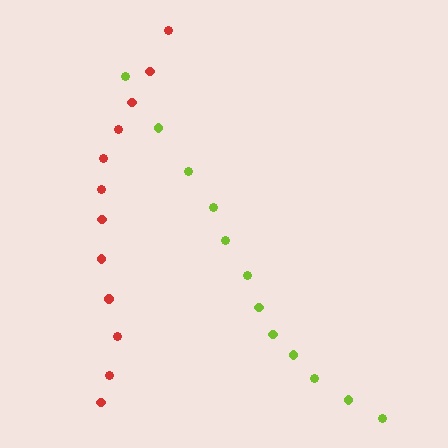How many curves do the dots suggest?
There are 2 distinct paths.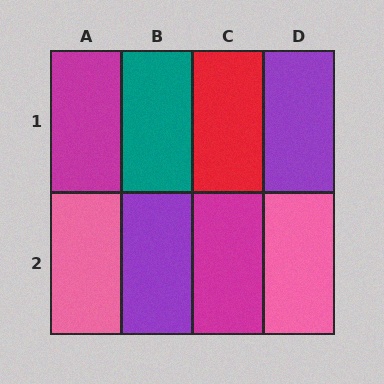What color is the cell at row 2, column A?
Pink.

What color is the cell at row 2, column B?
Purple.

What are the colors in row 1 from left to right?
Magenta, teal, red, purple.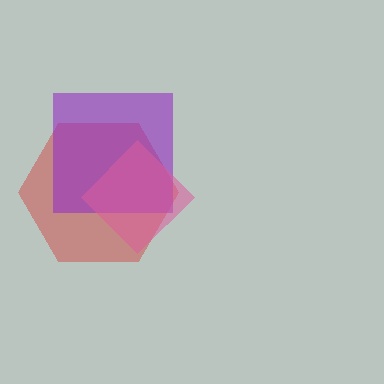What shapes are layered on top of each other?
The layered shapes are: a red hexagon, a purple square, a pink diamond.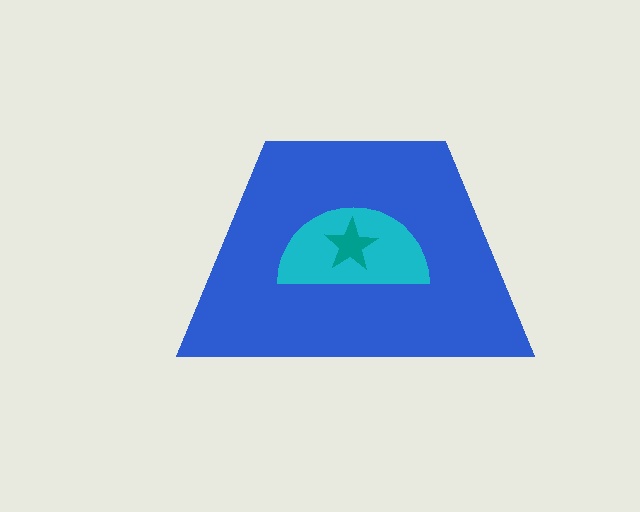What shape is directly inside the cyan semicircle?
The teal star.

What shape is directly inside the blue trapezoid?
The cyan semicircle.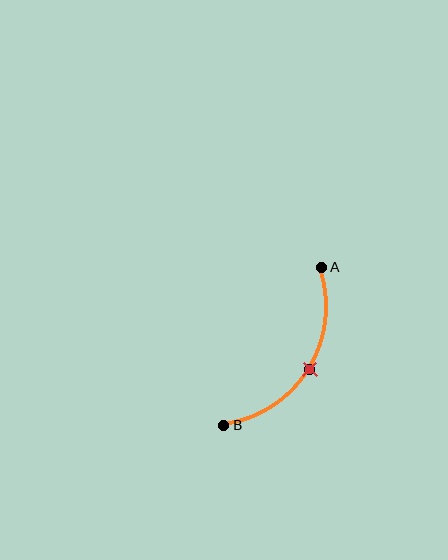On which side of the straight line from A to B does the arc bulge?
The arc bulges to the right of the straight line connecting A and B.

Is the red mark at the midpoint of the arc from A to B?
Yes. The red mark lies on the arc at equal arc-length from both A and B — it is the arc midpoint.